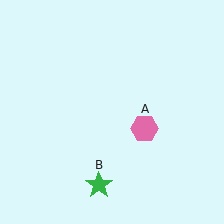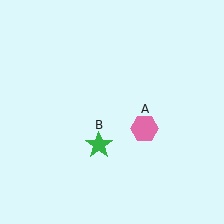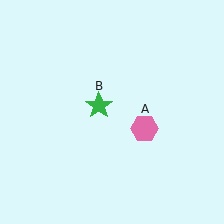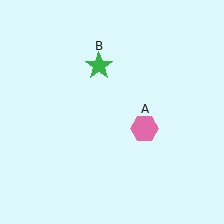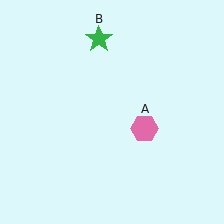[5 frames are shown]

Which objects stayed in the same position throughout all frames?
Pink hexagon (object A) remained stationary.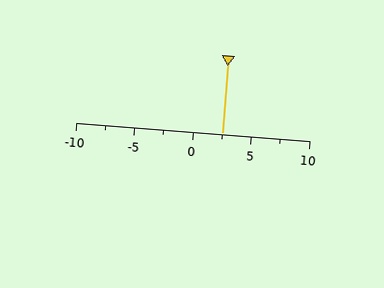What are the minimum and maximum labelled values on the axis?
The axis runs from -10 to 10.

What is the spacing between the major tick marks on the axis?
The major ticks are spaced 5 apart.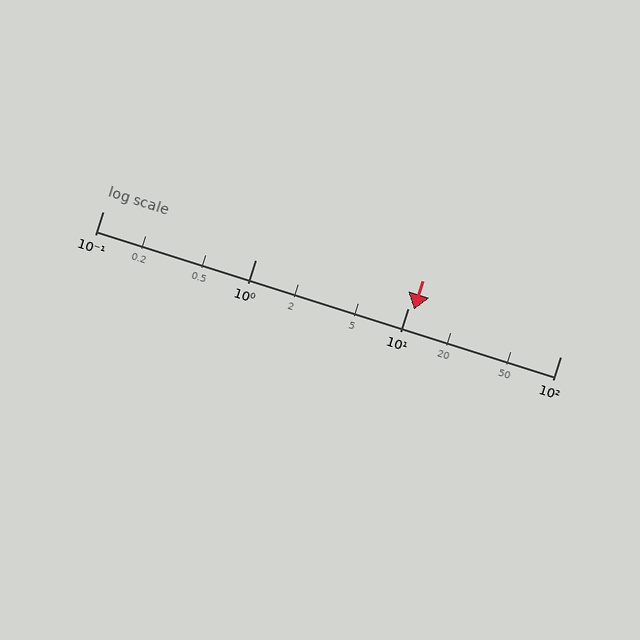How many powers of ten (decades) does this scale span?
The scale spans 3 decades, from 0.1 to 100.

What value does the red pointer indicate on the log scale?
The pointer indicates approximately 11.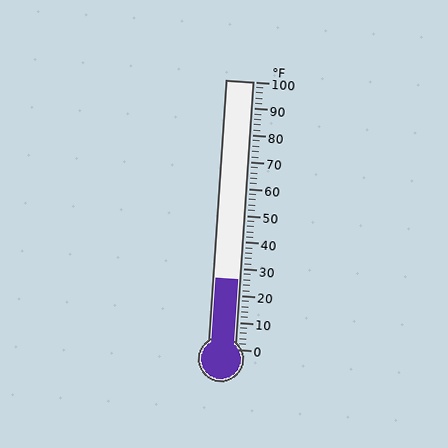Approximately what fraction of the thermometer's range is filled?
The thermometer is filled to approximately 25% of its range.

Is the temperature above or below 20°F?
The temperature is above 20°F.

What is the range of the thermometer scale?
The thermometer scale ranges from 0°F to 100°F.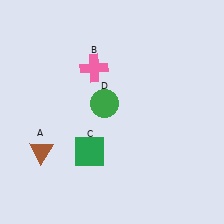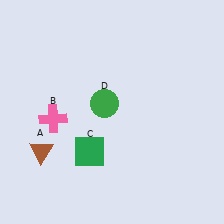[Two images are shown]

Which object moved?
The pink cross (B) moved down.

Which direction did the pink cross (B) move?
The pink cross (B) moved down.